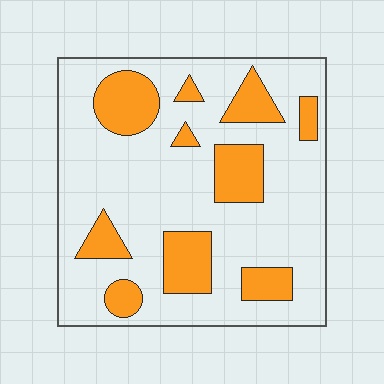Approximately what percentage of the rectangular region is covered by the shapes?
Approximately 25%.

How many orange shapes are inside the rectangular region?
10.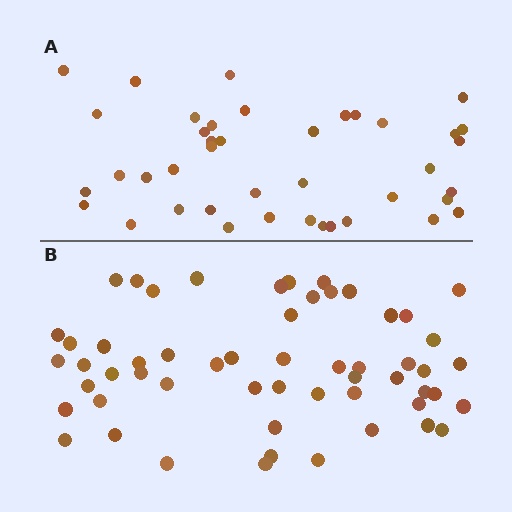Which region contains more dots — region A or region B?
Region B (the bottom region) has more dots.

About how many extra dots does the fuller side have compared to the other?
Region B has approximately 15 more dots than region A.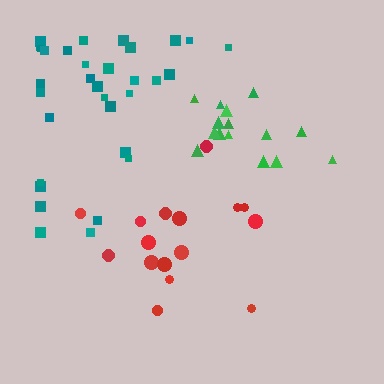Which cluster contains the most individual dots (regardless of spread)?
Teal (32).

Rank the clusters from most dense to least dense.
green, teal, red.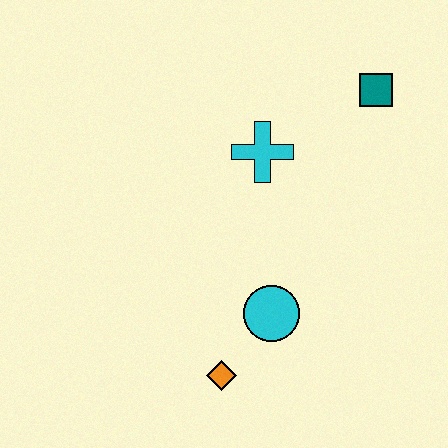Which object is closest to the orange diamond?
The cyan circle is closest to the orange diamond.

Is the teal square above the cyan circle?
Yes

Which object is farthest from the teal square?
The orange diamond is farthest from the teal square.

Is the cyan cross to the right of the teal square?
No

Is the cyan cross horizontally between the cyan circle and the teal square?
No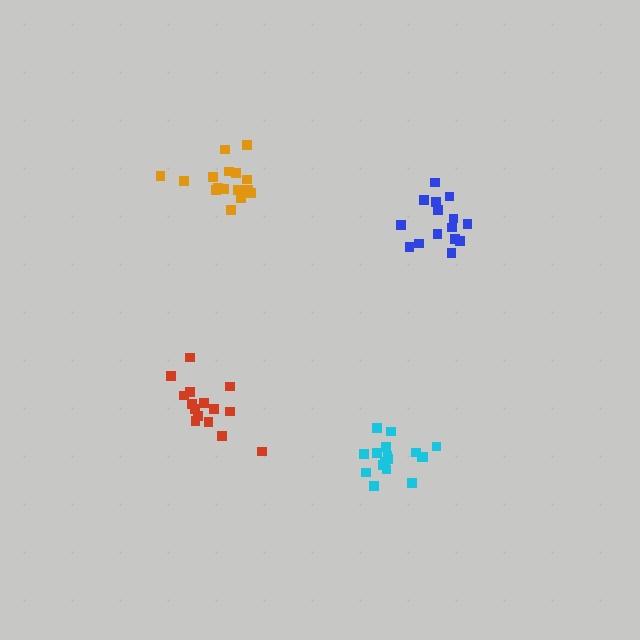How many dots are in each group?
Group 1: 15 dots, Group 2: 17 dots, Group 3: 15 dots, Group 4: 17 dots (64 total).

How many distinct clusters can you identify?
There are 4 distinct clusters.